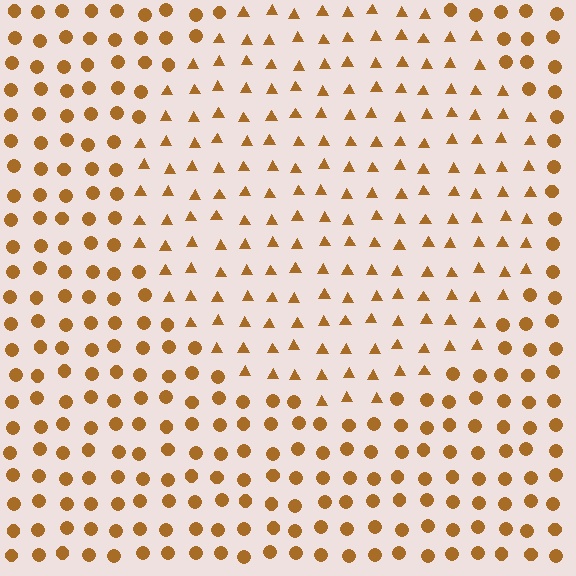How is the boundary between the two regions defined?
The boundary is defined by a change in element shape: triangles inside vs. circles outside. All elements share the same color and spacing.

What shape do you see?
I see a circle.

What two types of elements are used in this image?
The image uses triangles inside the circle region and circles outside it.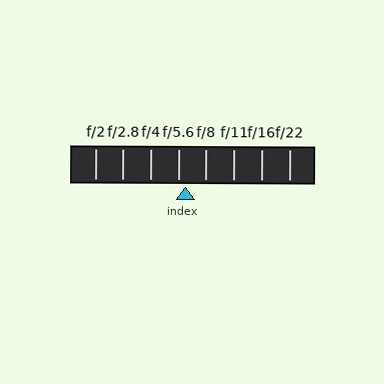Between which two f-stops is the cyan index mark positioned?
The index mark is between f/5.6 and f/8.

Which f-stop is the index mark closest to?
The index mark is closest to f/5.6.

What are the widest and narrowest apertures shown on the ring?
The widest aperture shown is f/2 and the narrowest is f/22.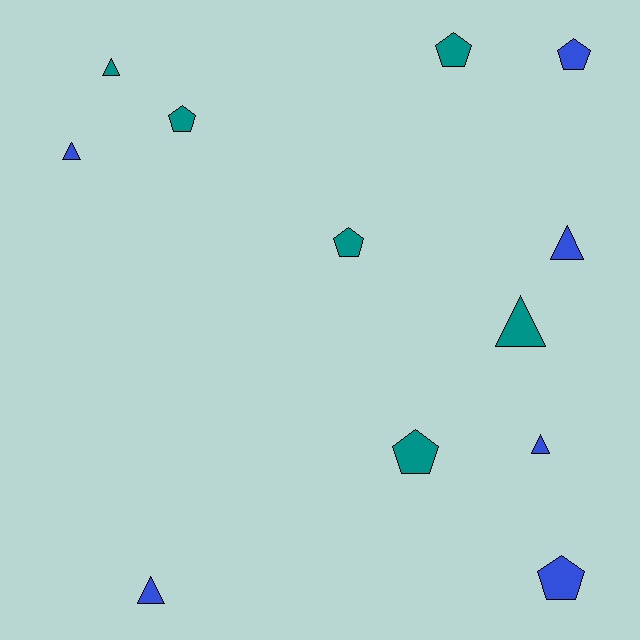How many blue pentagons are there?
There are 2 blue pentagons.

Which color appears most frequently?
Teal, with 6 objects.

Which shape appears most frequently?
Pentagon, with 6 objects.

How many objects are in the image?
There are 12 objects.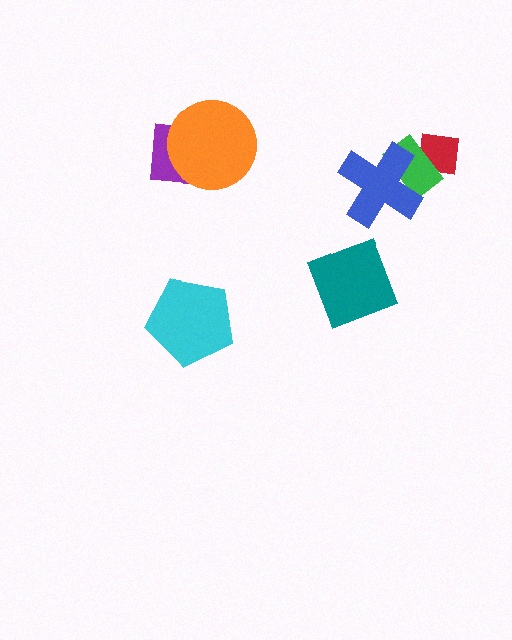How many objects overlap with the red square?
1 object overlaps with the red square.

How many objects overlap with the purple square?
1 object overlaps with the purple square.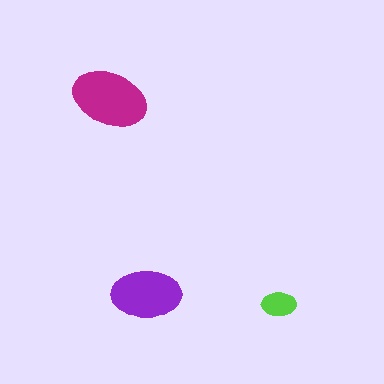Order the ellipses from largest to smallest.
the magenta one, the purple one, the lime one.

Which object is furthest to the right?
The lime ellipse is rightmost.